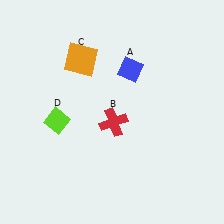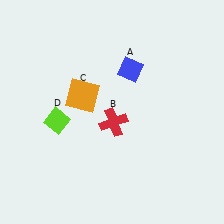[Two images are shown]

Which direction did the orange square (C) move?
The orange square (C) moved down.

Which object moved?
The orange square (C) moved down.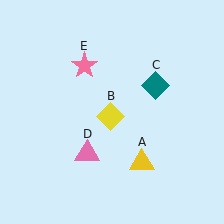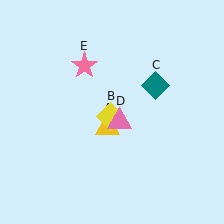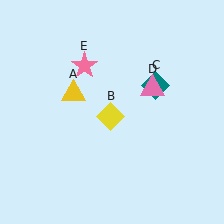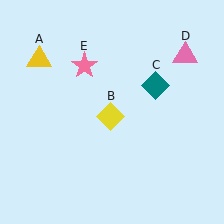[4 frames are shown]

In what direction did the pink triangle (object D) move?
The pink triangle (object D) moved up and to the right.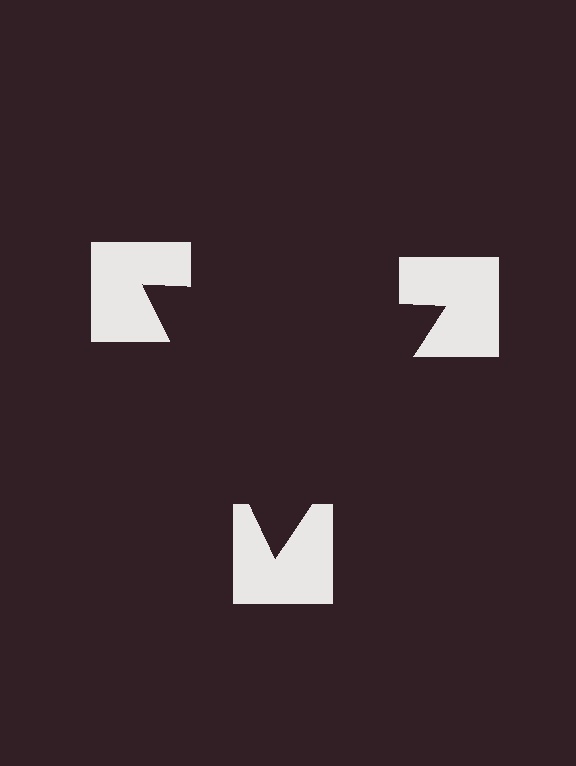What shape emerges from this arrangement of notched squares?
An illusory triangle — its edges are inferred from the aligned wedge cuts in the notched squares, not physically drawn.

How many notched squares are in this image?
There are 3 — one at each vertex of the illusory triangle.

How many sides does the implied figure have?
3 sides.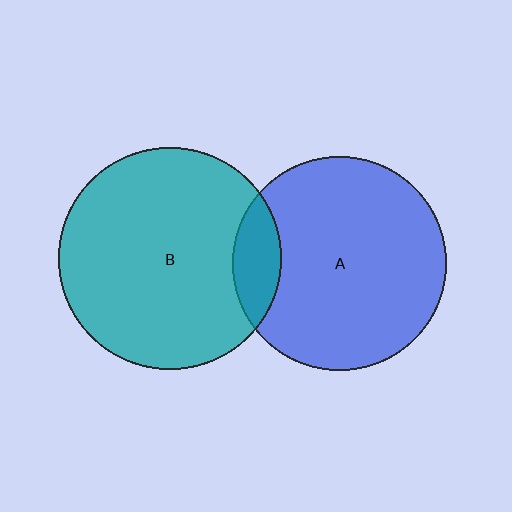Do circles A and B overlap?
Yes.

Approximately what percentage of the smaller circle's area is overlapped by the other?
Approximately 15%.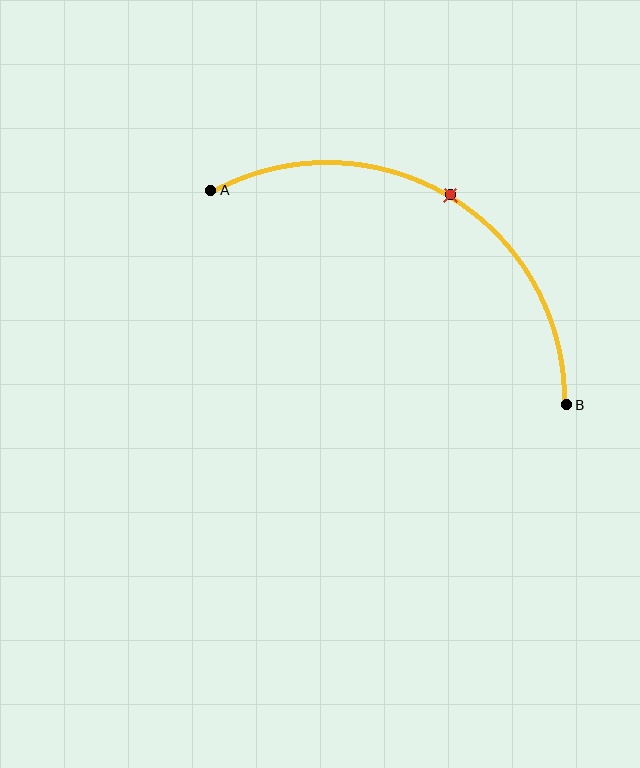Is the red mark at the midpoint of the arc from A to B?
Yes. The red mark lies on the arc at equal arc-length from both A and B — it is the arc midpoint.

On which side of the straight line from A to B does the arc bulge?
The arc bulges above the straight line connecting A and B.